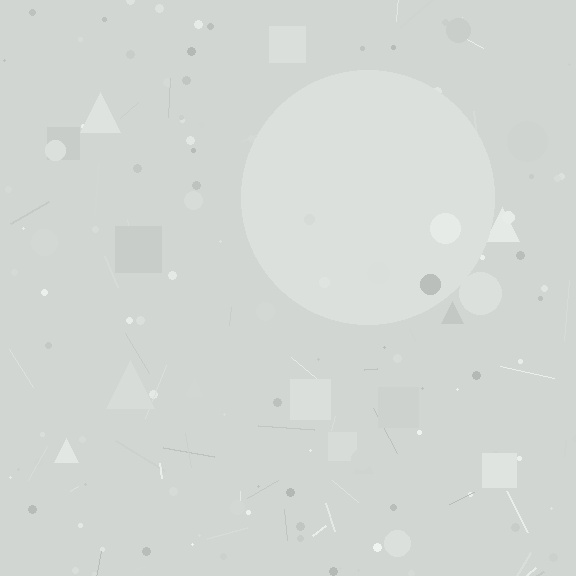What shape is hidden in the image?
A circle is hidden in the image.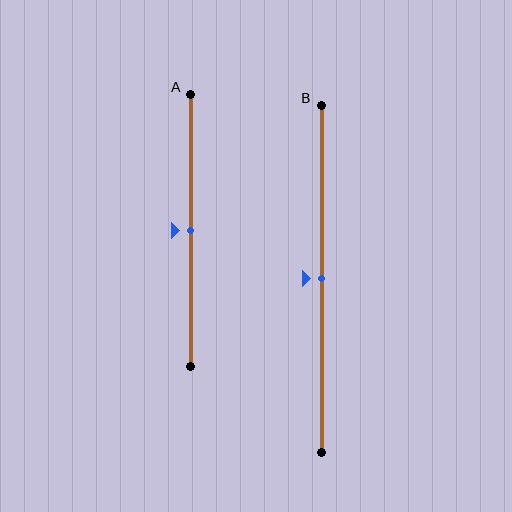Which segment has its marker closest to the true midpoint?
Segment A has its marker closest to the true midpoint.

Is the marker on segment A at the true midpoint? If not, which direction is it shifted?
Yes, the marker on segment A is at the true midpoint.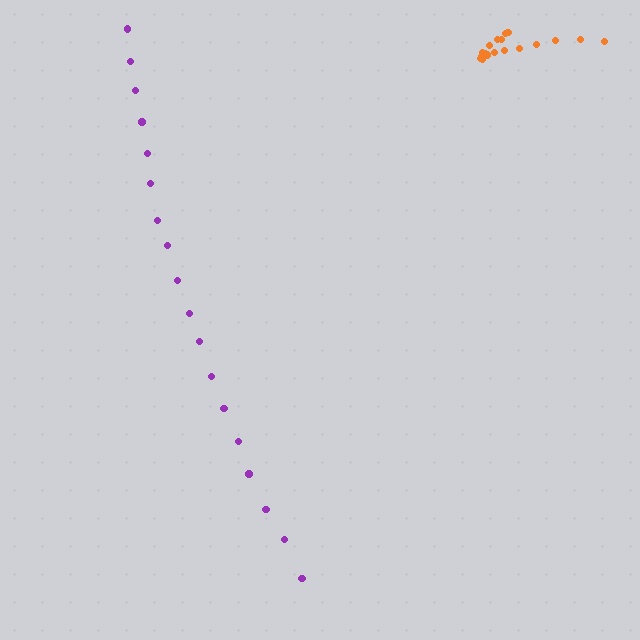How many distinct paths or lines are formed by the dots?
There are 2 distinct paths.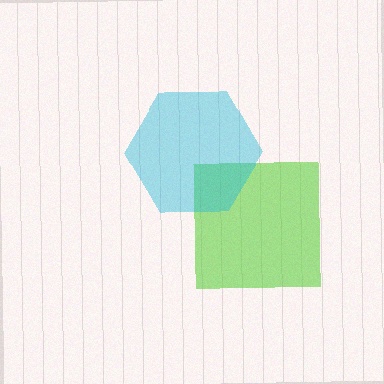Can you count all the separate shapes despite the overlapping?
Yes, there are 2 separate shapes.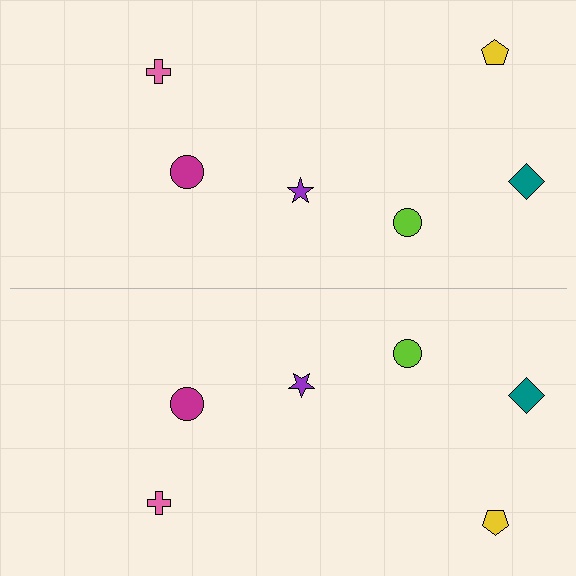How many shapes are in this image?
There are 12 shapes in this image.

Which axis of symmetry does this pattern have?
The pattern has a horizontal axis of symmetry running through the center of the image.